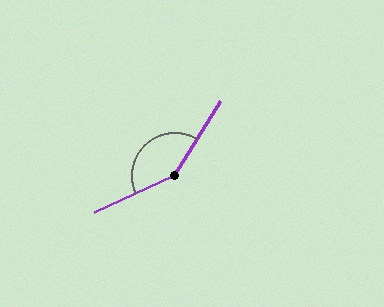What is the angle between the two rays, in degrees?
Approximately 146 degrees.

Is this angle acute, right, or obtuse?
It is obtuse.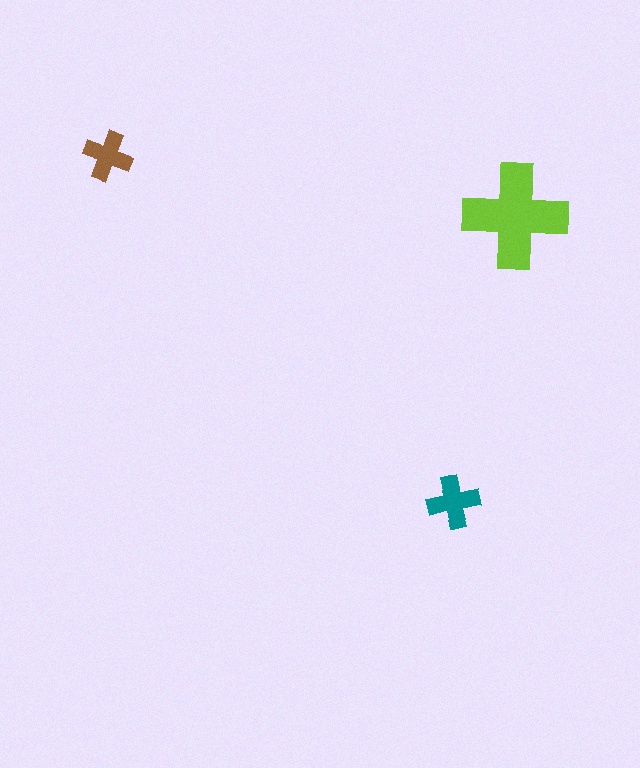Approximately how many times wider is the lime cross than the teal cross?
About 2 times wider.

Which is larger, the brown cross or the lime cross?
The lime one.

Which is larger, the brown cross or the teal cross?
The teal one.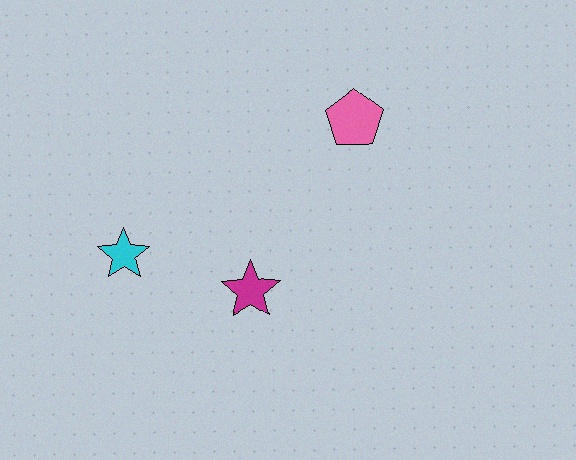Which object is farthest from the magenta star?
The pink pentagon is farthest from the magenta star.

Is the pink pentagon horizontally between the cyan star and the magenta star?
No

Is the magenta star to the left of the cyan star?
No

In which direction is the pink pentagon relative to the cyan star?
The pink pentagon is to the right of the cyan star.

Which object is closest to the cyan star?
The magenta star is closest to the cyan star.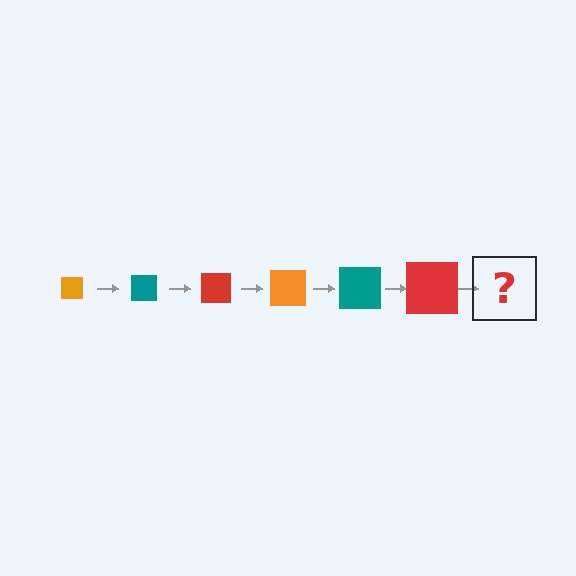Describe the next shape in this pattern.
It should be an orange square, larger than the previous one.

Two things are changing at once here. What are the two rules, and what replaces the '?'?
The two rules are that the square grows larger each step and the color cycles through orange, teal, and red. The '?' should be an orange square, larger than the previous one.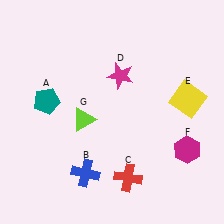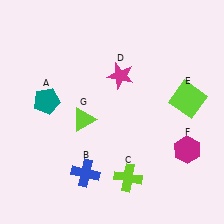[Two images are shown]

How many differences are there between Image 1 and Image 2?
There are 2 differences between the two images.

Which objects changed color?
C changed from red to lime. E changed from yellow to lime.